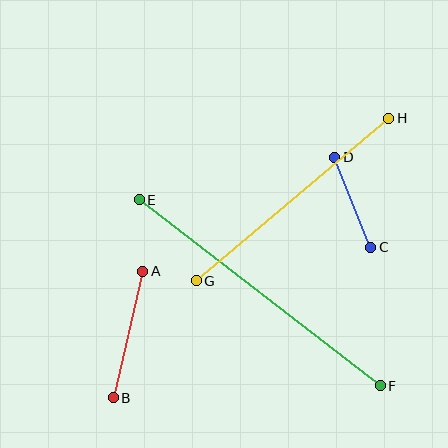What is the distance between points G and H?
The distance is approximately 252 pixels.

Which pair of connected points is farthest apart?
Points E and F are farthest apart.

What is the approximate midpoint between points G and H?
The midpoint is at approximately (293, 200) pixels.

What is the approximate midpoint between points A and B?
The midpoint is at approximately (128, 335) pixels.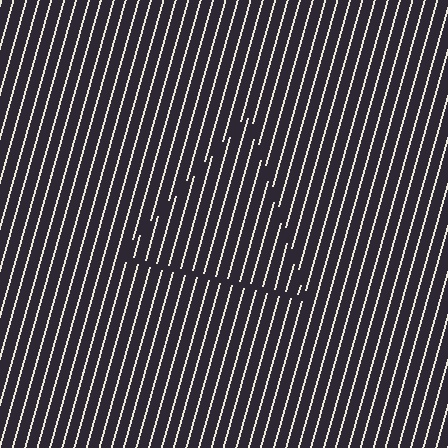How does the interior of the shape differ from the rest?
The interior of the shape contains the same grating, shifted by half a period — the contour is defined by the phase discontinuity where line-ends from the inner and outer gratings abut.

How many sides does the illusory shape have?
3 sides — the line-ends trace a triangle.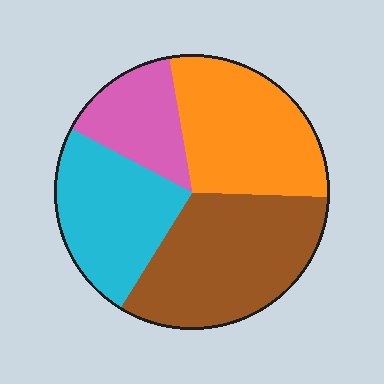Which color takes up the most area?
Brown, at roughly 35%.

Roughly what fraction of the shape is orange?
Orange takes up between a quarter and a half of the shape.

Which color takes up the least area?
Pink, at roughly 15%.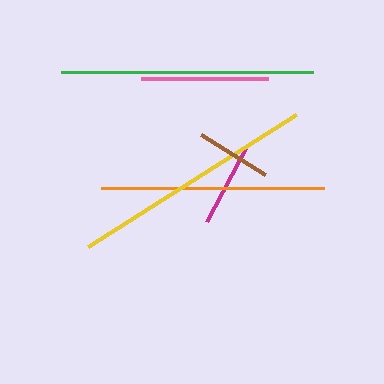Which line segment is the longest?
The green line is the longest at approximately 252 pixels.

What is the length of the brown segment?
The brown segment is approximately 75 pixels long.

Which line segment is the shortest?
The brown line is the shortest at approximately 75 pixels.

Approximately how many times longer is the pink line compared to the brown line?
The pink line is approximately 1.7 times the length of the brown line.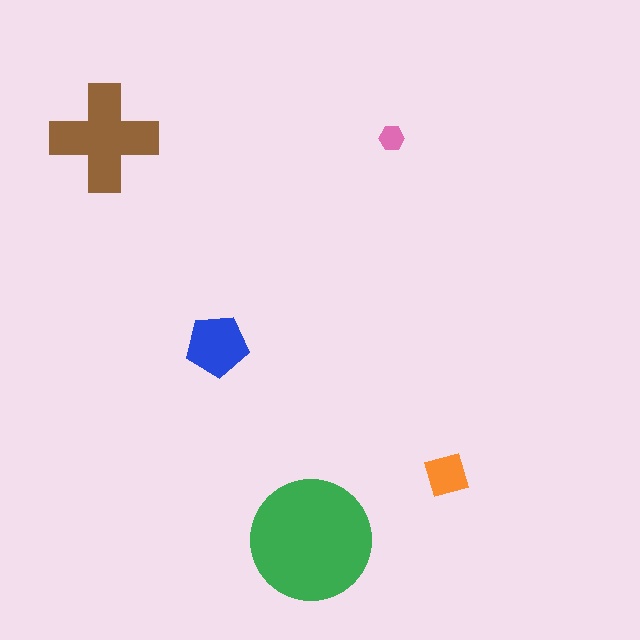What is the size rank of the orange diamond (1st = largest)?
4th.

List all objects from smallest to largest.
The pink hexagon, the orange diamond, the blue pentagon, the brown cross, the green circle.